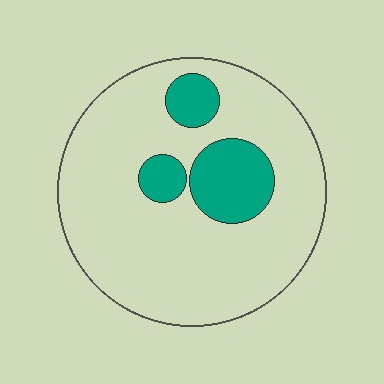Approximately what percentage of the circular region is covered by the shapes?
Approximately 20%.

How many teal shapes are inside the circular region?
3.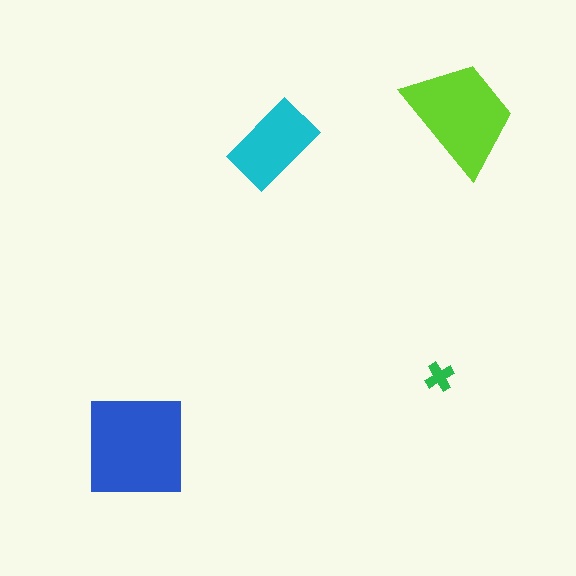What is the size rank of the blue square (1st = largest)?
1st.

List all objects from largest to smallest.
The blue square, the lime trapezoid, the cyan rectangle, the green cross.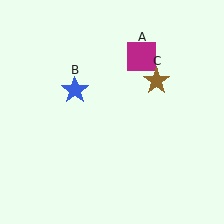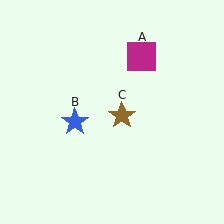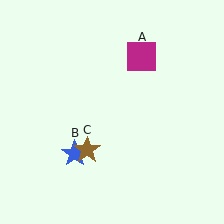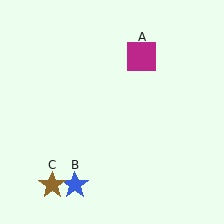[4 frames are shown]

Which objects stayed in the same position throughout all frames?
Magenta square (object A) remained stationary.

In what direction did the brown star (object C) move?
The brown star (object C) moved down and to the left.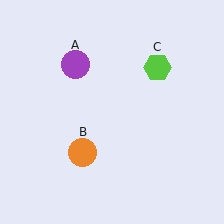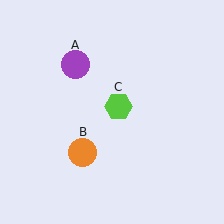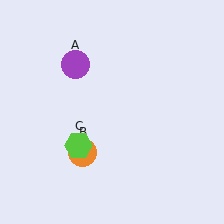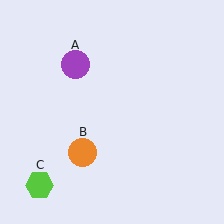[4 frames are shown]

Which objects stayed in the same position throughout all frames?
Purple circle (object A) and orange circle (object B) remained stationary.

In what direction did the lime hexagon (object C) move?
The lime hexagon (object C) moved down and to the left.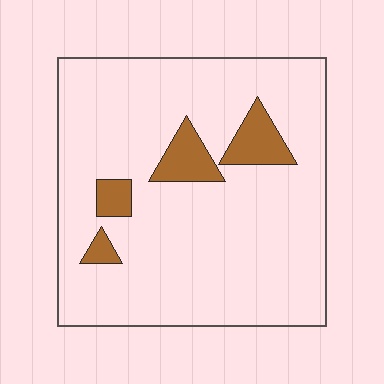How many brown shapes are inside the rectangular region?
4.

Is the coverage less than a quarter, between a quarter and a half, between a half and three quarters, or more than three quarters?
Less than a quarter.